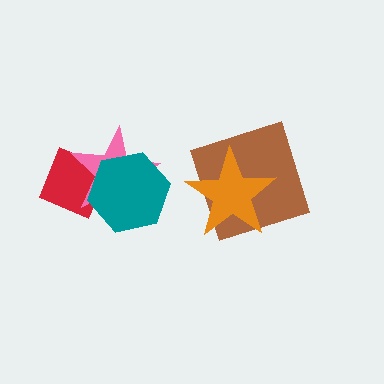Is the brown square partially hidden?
Yes, it is partially covered by another shape.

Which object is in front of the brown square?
The orange star is in front of the brown square.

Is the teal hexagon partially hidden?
No, no other shape covers it.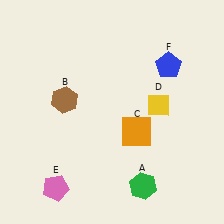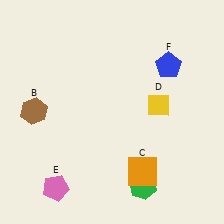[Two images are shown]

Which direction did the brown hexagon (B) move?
The brown hexagon (B) moved left.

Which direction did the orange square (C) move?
The orange square (C) moved down.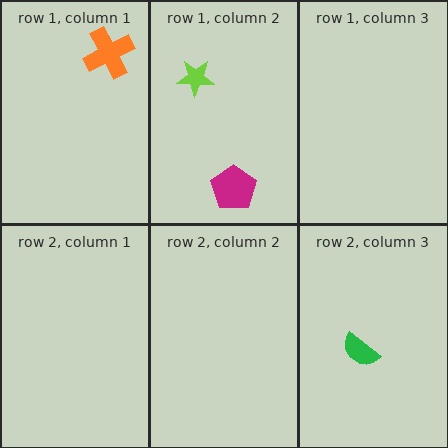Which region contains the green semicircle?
The row 2, column 3 region.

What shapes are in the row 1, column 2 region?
The lime star, the magenta pentagon.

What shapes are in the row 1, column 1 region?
The orange cross.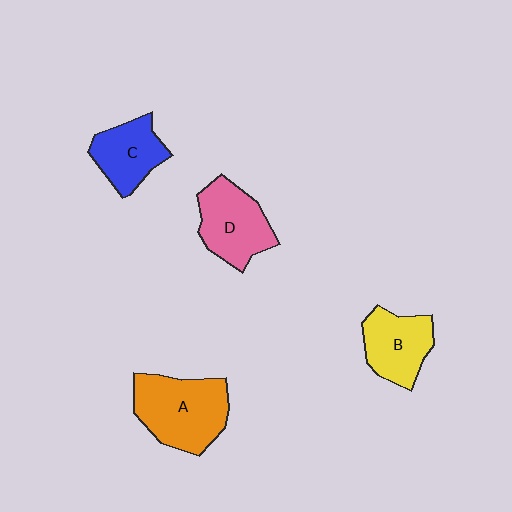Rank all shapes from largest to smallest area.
From largest to smallest: A (orange), D (pink), B (yellow), C (blue).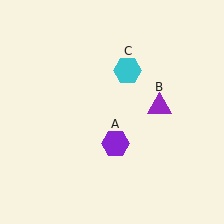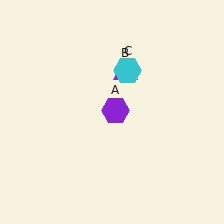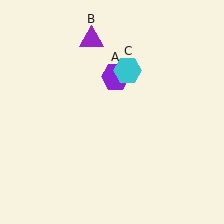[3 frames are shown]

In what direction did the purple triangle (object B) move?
The purple triangle (object B) moved up and to the left.